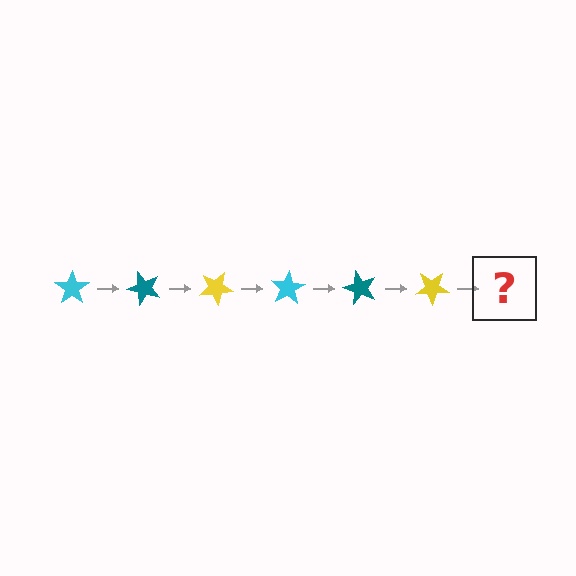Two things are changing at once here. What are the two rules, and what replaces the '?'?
The two rules are that it rotates 50 degrees each step and the color cycles through cyan, teal, and yellow. The '?' should be a cyan star, rotated 300 degrees from the start.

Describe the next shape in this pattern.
It should be a cyan star, rotated 300 degrees from the start.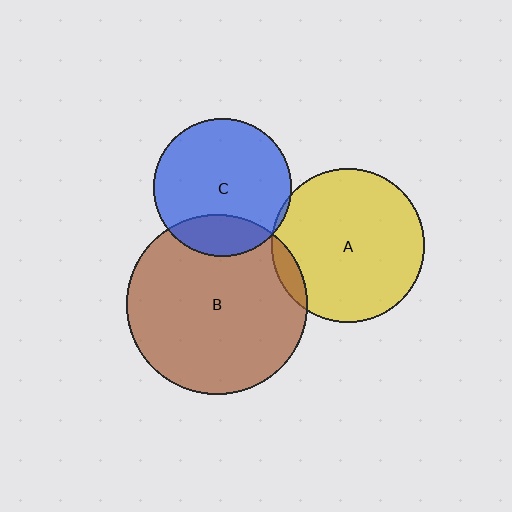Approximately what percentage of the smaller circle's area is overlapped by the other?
Approximately 20%.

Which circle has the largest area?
Circle B (brown).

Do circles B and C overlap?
Yes.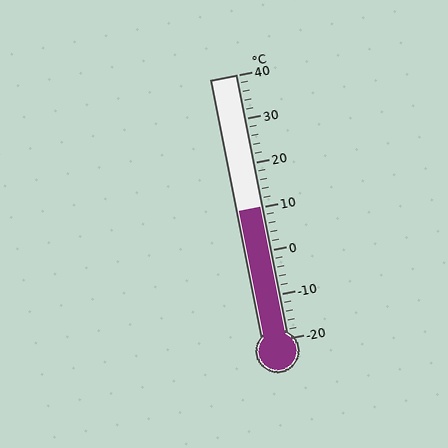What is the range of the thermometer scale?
The thermometer scale ranges from -20°C to 40°C.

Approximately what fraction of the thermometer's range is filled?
The thermometer is filled to approximately 50% of its range.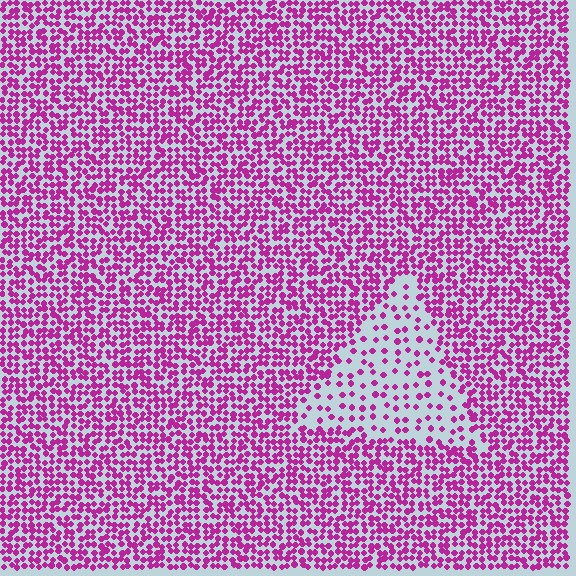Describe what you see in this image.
The image contains small magenta elements arranged at two different densities. A triangle-shaped region is visible where the elements are less densely packed than the surrounding area.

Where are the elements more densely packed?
The elements are more densely packed outside the triangle boundary.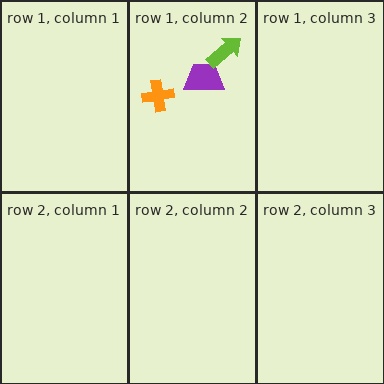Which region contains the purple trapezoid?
The row 1, column 2 region.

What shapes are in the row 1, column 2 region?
The orange cross, the purple trapezoid, the lime arrow.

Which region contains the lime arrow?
The row 1, column 2 region.